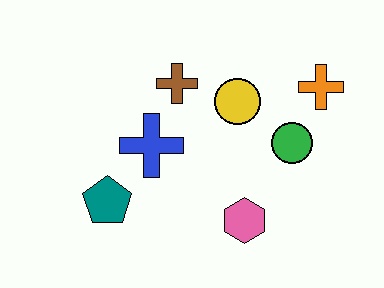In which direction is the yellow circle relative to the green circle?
The yellow circle is to the left of the green circle.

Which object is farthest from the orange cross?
The teal pentagon is farthest from the orange cross.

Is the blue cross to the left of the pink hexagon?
Yes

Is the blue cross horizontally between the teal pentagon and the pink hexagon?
Yes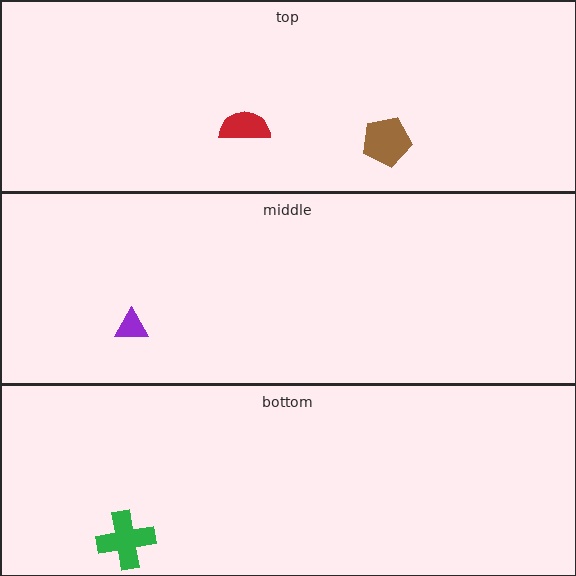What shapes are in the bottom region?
The green cross.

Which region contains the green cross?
The bottom region.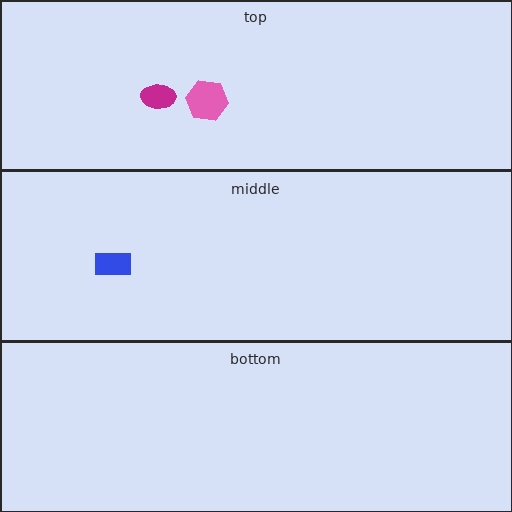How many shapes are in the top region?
2.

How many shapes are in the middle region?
1.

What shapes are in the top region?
The pink hexagon, the magenta ellipse.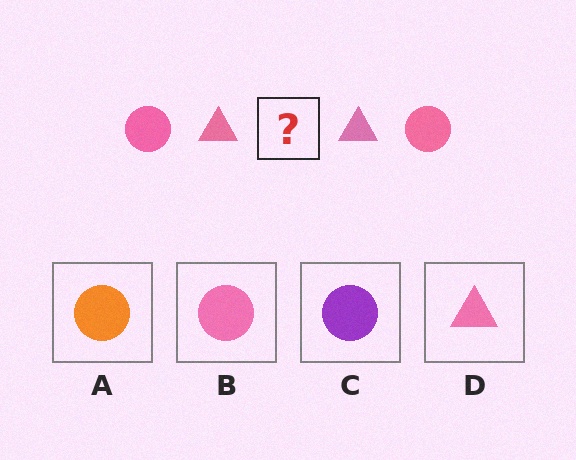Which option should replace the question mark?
Option B.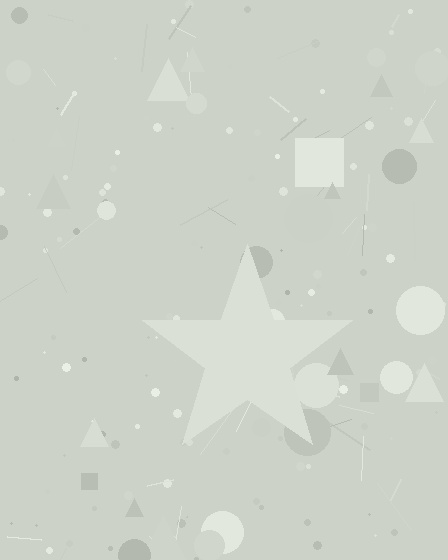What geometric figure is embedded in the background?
A star is embedded in the background.